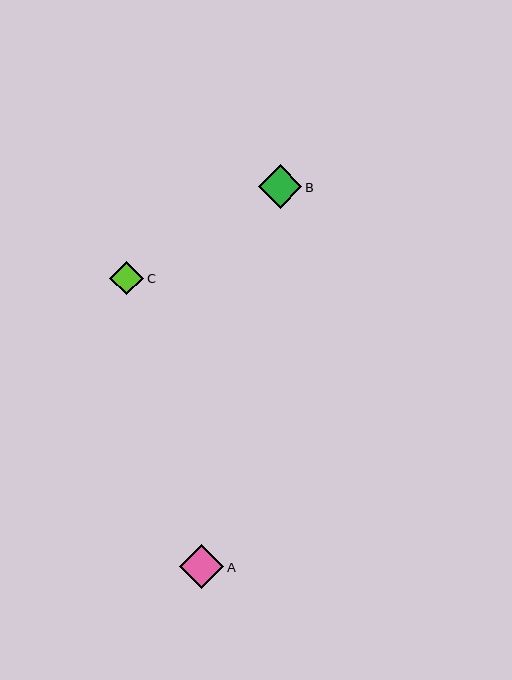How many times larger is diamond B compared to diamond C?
Diamond B is approximately 1.3 times the size of diamond C.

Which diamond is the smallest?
Diamond C is the smallest with a size of approximately 34 pixels.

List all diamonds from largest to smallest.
From largest to smallest: A, B, C.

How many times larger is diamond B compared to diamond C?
Diamond B is approximately 1.3 times the size of diamond C.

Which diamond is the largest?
Diamond A is the largest with a size of approximately 44 pixels.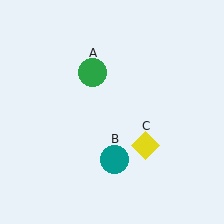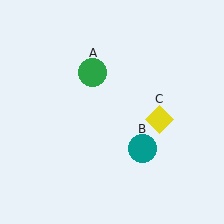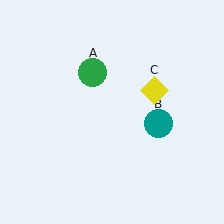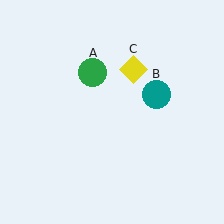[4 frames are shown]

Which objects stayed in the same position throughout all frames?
Green circle (object A) remained stationary.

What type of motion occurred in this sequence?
The teal circle (object B), yellow diamond (object C) rotated counterclockwise around the center of the scene.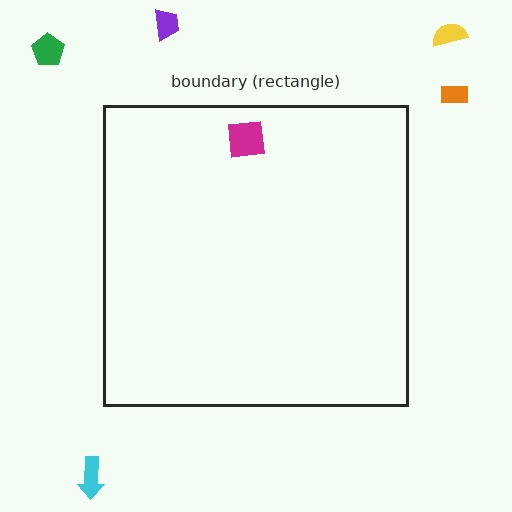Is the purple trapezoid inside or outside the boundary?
Outside.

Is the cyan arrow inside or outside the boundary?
Outside.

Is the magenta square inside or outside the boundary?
Inside.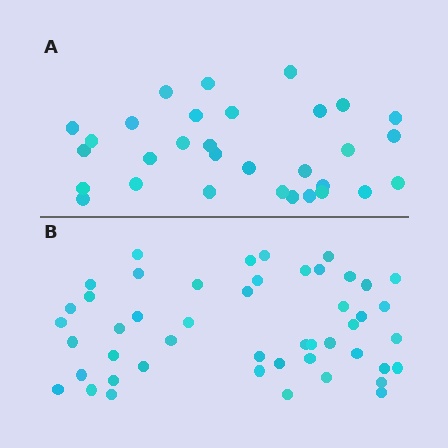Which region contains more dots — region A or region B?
Region B (the bottom region) has more dots.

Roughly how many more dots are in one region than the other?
Region B has approximately 15 more dots than region A.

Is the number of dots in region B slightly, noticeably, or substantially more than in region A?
Region B has substantially more. The ratio is roughly 1.5 to 1.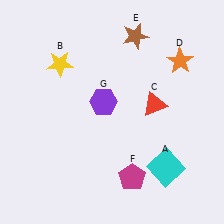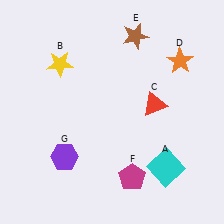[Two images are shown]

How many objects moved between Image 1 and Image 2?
1 object moved between the two images.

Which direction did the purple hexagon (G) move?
The purple hexagon (G) moved down.